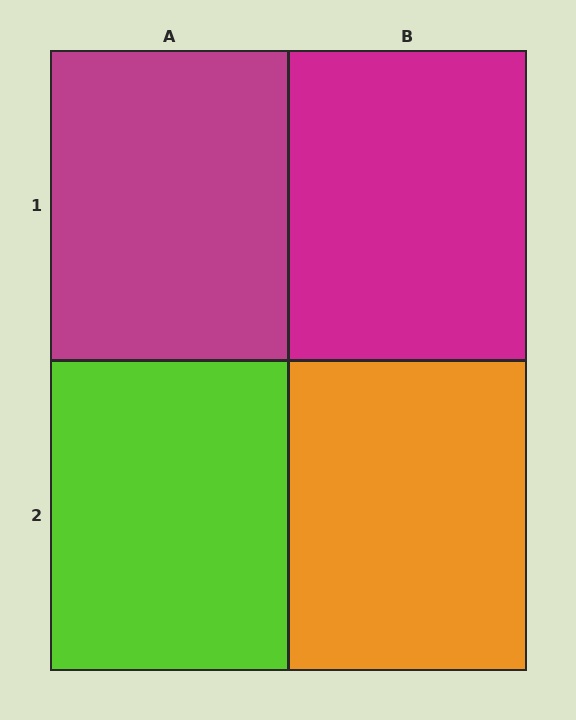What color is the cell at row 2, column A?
Lime.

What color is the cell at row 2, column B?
Orange.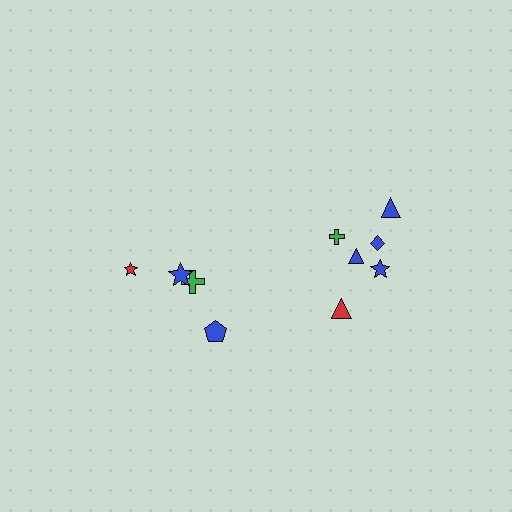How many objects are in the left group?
There are 4 objects.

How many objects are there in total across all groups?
There are 10 objects.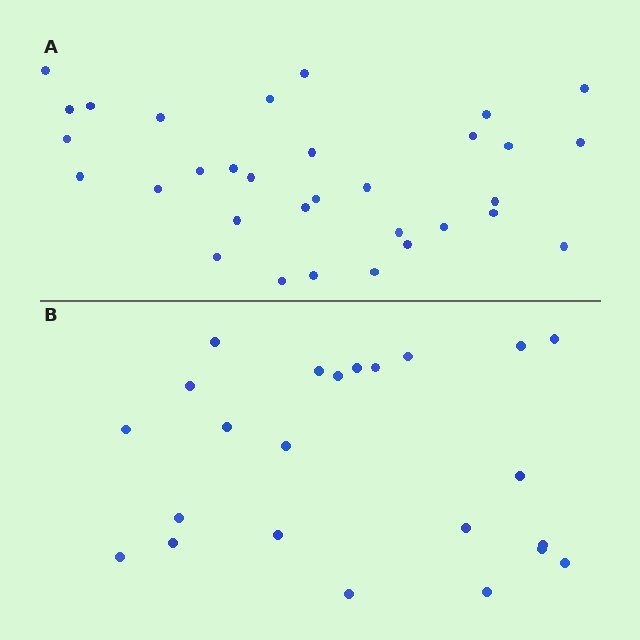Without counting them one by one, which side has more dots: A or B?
Region A (the top region) has more dots.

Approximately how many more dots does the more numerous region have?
Region A has roughly 8 or so more dots than region B.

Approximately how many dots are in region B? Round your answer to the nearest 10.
About 20 dots. (The exact count is 23, which rounds to 20.)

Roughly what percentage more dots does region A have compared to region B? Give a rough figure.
About 40% more.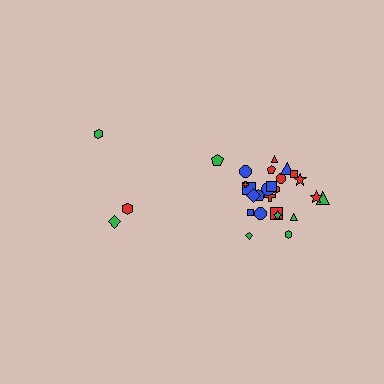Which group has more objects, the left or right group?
The right group.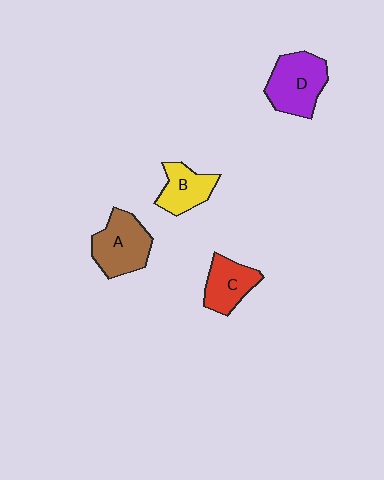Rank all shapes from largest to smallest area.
From largest to smallest: D (purple), A (brown), C (red), B (yellow).